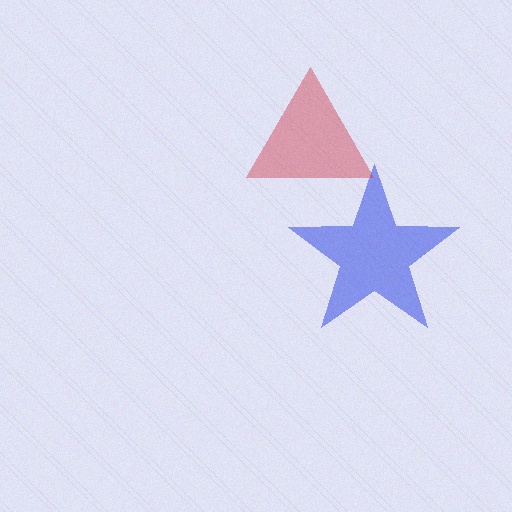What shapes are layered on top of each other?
The layered shapes are: a blue star, a red triangle.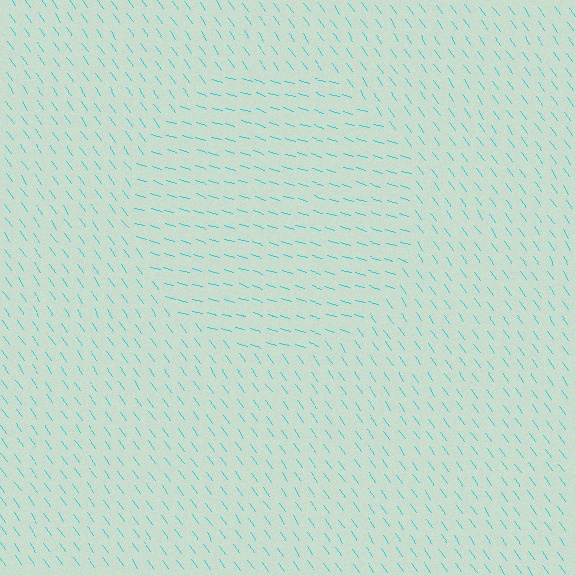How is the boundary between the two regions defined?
The boundary is defined purely by a change in line orientation (approximately 38 degrees difference). All lines are the same color and thickness.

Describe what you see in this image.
The image is filled with small cyan line segments. A circle region in the image has lines oriented differently from the surrounding lines, creating a visible texture boundary.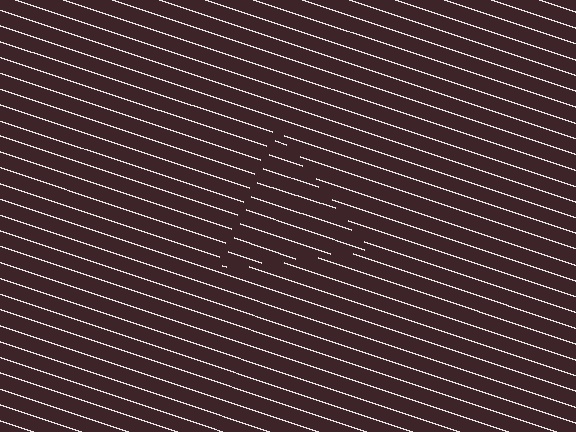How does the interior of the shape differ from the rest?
The interior of the shape contains the same grating, shifted by half a period — the contour is defined by the phase discontinuity where line-ends from the inner and outer gratings abut.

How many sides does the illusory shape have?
3 sides — the line-ends trace a triangle.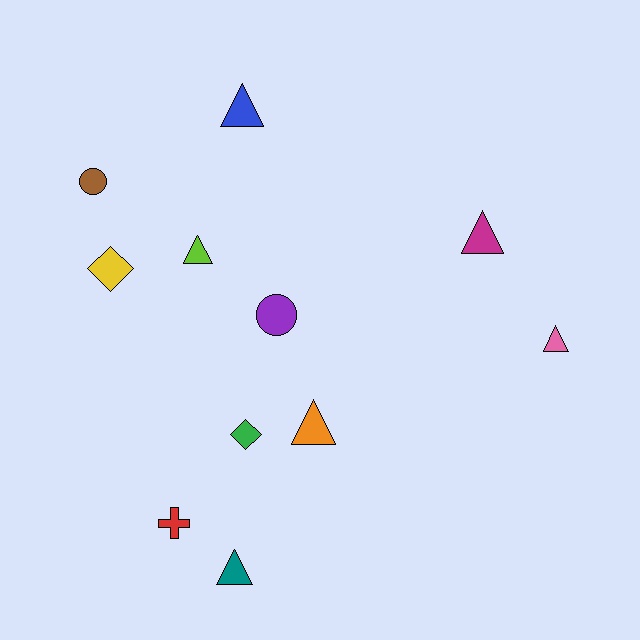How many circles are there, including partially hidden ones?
There are 2 circles.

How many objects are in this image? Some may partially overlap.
There are 11 objects.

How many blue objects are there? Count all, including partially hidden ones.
There is 1 blue object.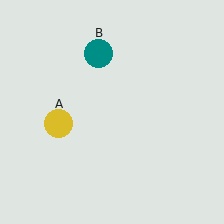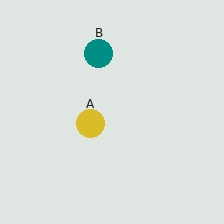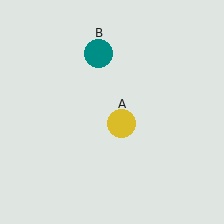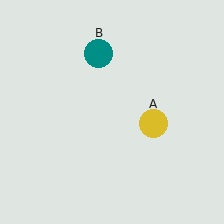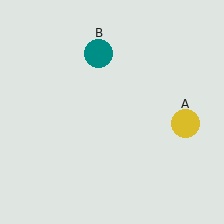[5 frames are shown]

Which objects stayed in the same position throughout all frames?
Teal circle (object B) remained stationary.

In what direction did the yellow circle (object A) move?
The yellow circle (object A) moved right.